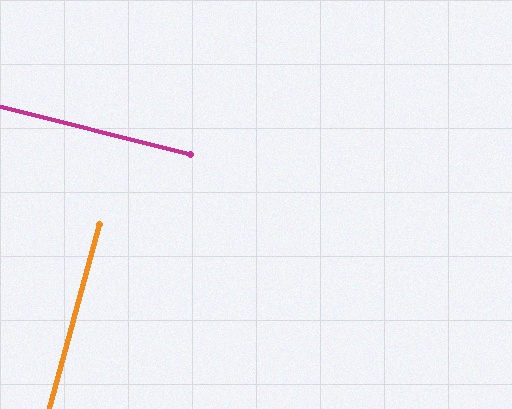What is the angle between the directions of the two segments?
Approximately 89 degrees.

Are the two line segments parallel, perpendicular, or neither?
Perpendicular — they meet at approximately 89°.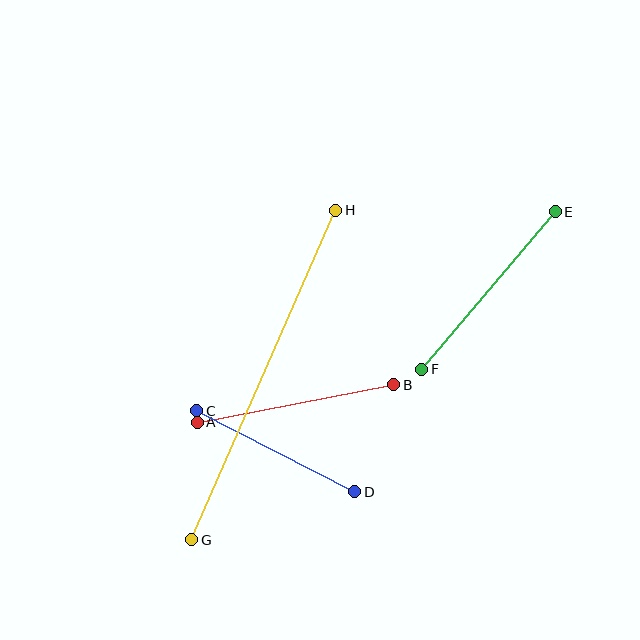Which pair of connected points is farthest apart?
Points G and H are farthest apart.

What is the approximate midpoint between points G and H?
The midpoint is at approximately (264, 375) pixels.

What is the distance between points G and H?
The distance is approximately 359 pixels.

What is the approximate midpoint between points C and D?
The midpoint is at approximately (276, 451) pixels.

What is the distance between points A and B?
The distance is approximately 200 pixels.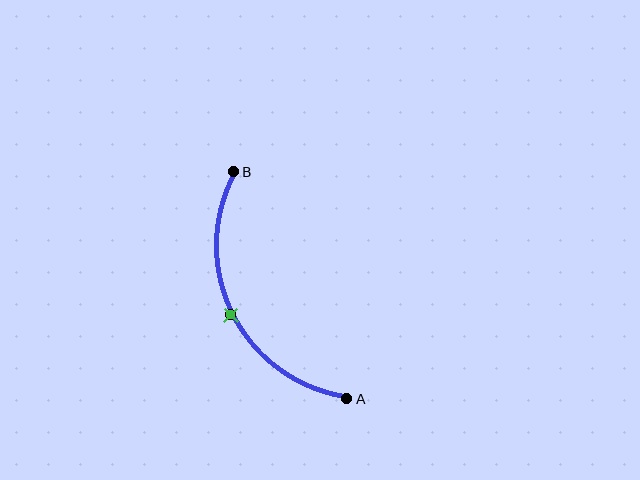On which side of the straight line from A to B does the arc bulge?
The arc bulges to the left of the straight line connecting A and B.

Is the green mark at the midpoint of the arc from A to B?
Yes. The green mark lies on the arc at equal arc-length from both A and B — it is the arc midpoint.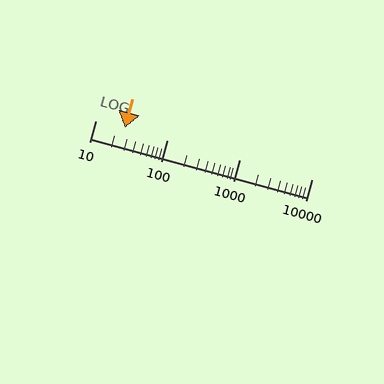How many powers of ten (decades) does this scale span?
The scale spans 3 decades, from 10 to 10000.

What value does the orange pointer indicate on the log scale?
The pointer indicates approximately 26.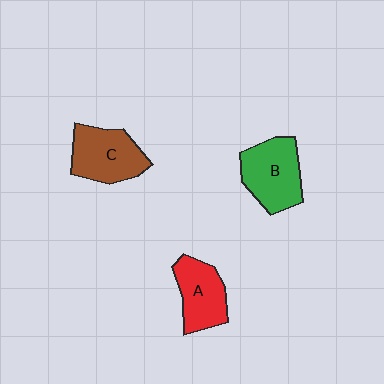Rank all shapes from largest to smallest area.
From largest to smallest: B (green), C (brown), A (red).